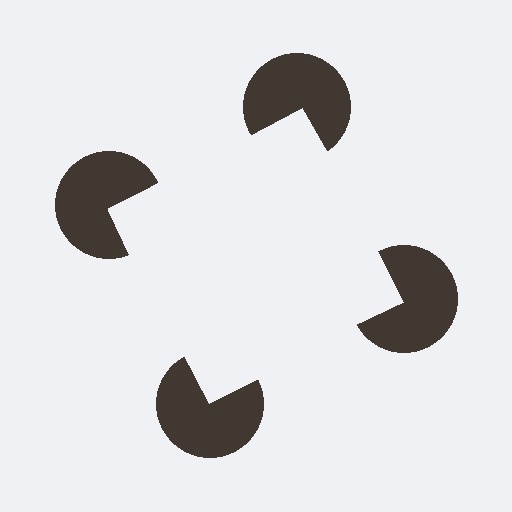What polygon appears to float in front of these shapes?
An illusory square — its edges are inferred from the aligned wedge cuts in the pac-man discs, not physically drawn.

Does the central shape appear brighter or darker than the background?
It typically appears slightly brighter than the background, even though no actual brightness change is drawn.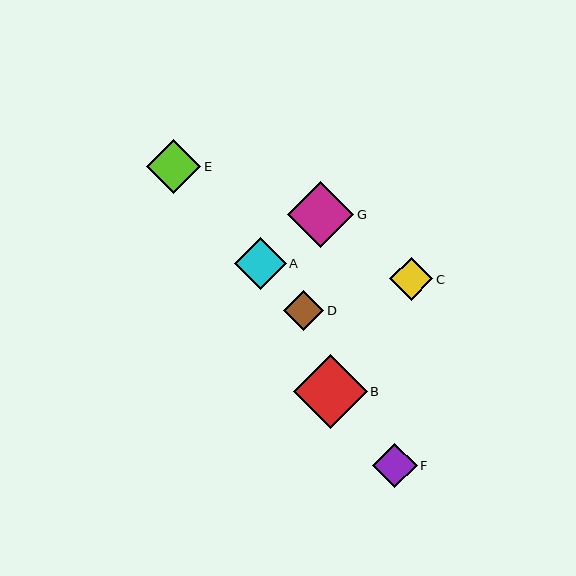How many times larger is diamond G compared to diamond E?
Diamond G is approximately 1.2 times the size of diamond E.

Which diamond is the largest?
Diamond B is the largest with a size of approximately 73 pixels.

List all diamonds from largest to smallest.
From largest to smallest: B, G, E, A, F, C, D.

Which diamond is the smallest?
Diamond D is the smallest with a size of approximately 40 pixels.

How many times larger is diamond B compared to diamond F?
Diamond B is approximately 1.7 times the size of diamond F.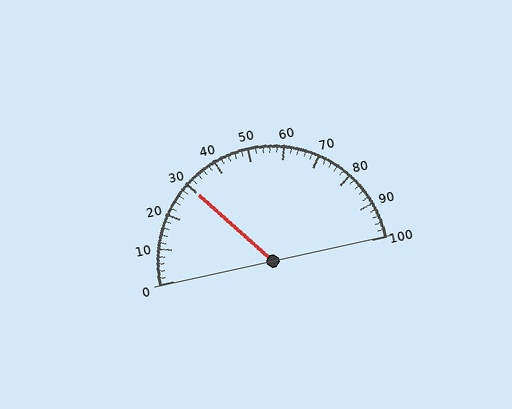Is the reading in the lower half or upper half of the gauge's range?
The reading is in the lower half of the range (0 to 100).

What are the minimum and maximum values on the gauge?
The gauge ranges from 0 to 100.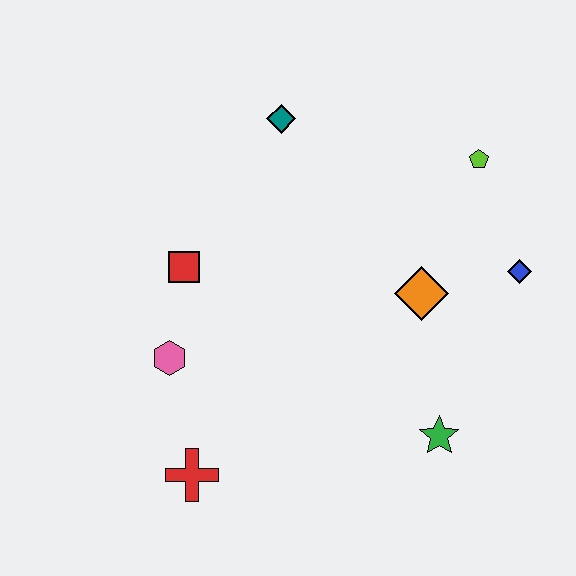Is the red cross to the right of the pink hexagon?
Yes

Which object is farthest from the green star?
The teal diamond is farthest from the green star.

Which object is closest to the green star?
The orange diamond is closest to the green star.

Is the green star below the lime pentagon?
Yes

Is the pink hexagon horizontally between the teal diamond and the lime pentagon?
No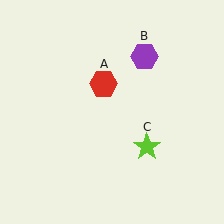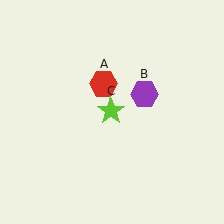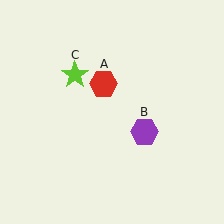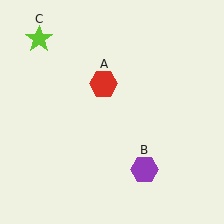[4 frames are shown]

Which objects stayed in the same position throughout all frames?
Red hexagon (object A) remained stationary.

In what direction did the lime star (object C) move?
The lime star (object C) moved up and to the left.